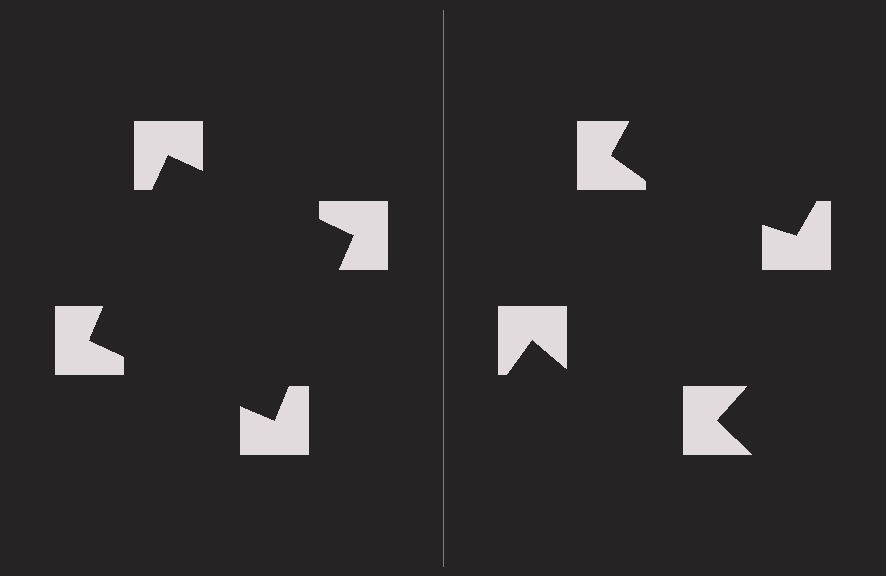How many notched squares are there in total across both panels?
8 — 4 on each side.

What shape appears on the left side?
An illusory square.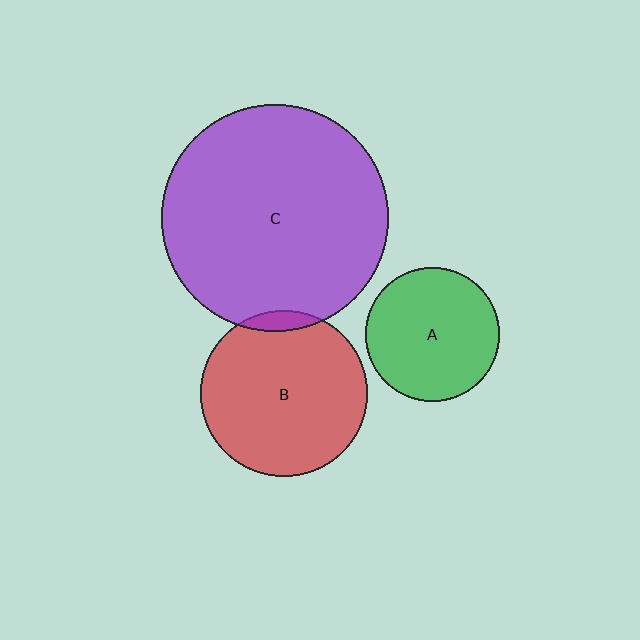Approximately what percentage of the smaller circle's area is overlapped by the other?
Approximately 5%.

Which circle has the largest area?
Circle C (purple).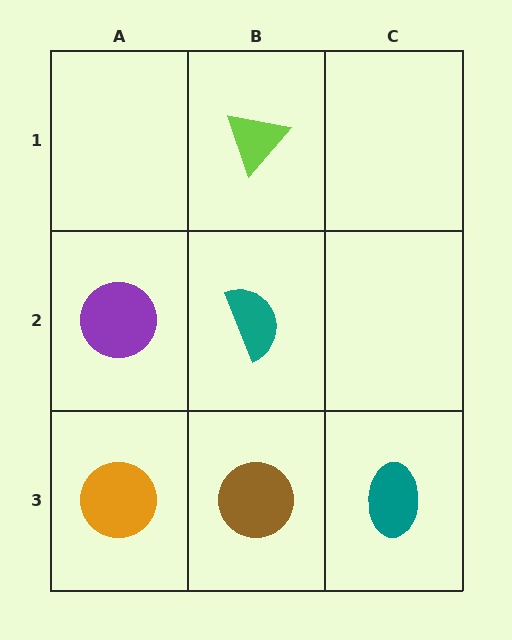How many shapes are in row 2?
2 shapes.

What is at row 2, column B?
A teal semicircle.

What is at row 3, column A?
An orange circle.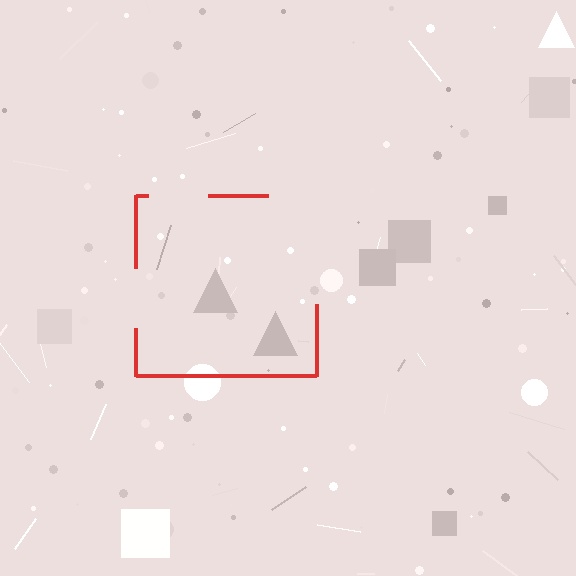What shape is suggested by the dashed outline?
The dashed outline suggests a square.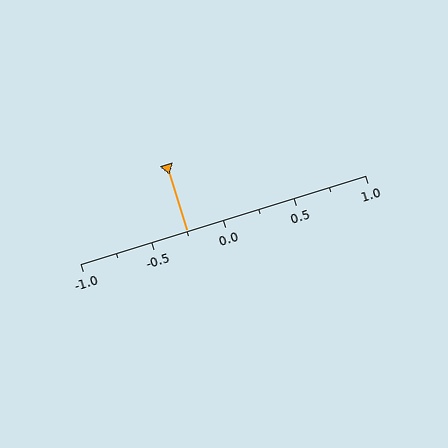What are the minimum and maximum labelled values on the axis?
The axis runs from -1.0 to 1.0.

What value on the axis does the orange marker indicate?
The marker indicates approximately -0.25.